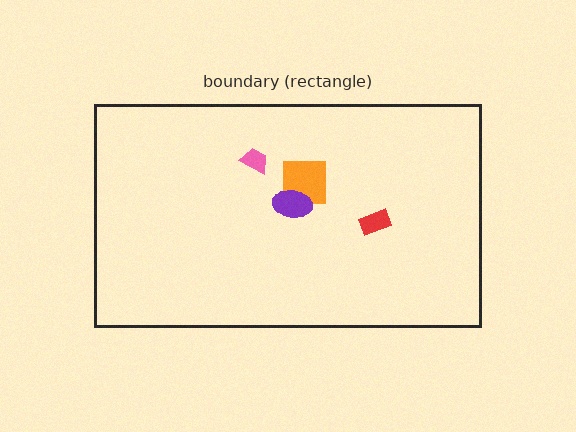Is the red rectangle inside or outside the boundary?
Inside.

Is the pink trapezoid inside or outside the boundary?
Inside.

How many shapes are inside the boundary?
4 inside, 0 outside.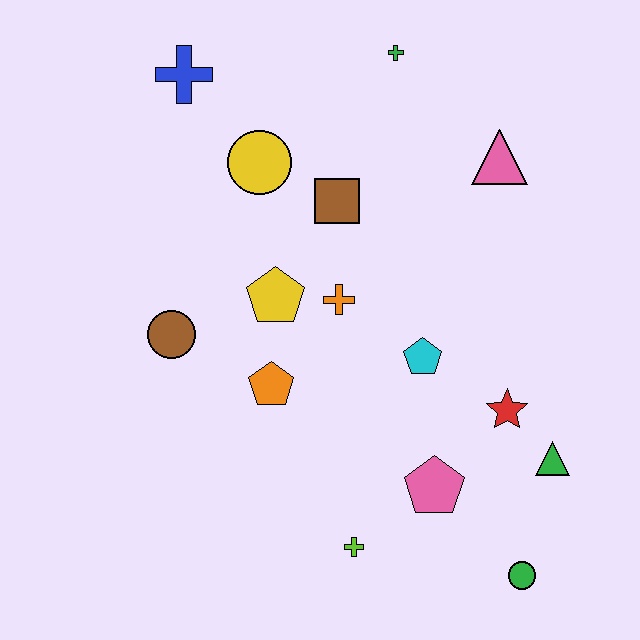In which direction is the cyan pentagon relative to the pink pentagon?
The cyan pentagon is above the pink pentagon.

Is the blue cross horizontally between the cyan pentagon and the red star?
No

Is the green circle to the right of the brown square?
Yes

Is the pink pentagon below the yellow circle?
Yes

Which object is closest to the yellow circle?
The brown square is closest to the yellow circle.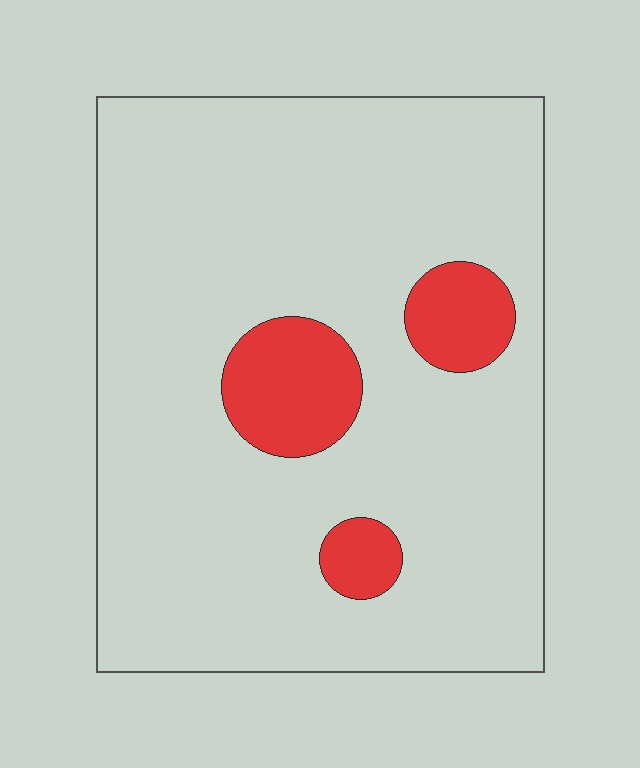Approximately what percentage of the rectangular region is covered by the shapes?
Approximately 10%.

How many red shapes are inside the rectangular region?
3.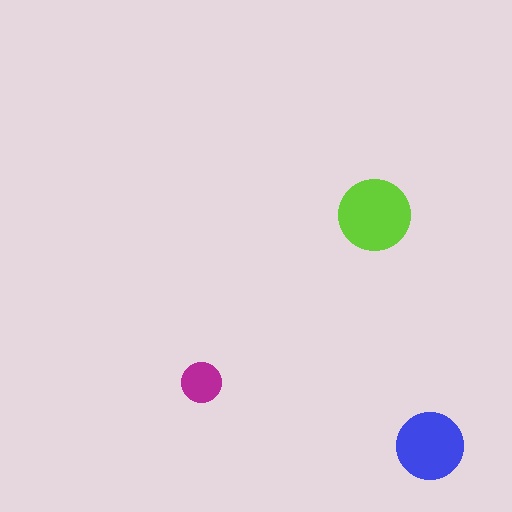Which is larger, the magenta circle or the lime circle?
The lime one.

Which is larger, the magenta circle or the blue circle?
The blue one.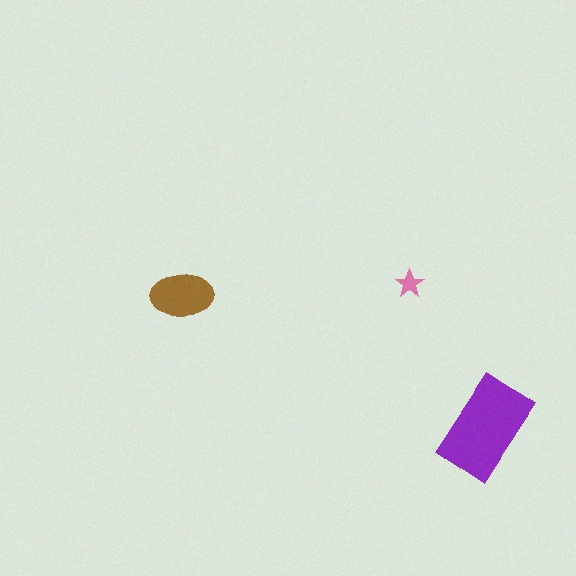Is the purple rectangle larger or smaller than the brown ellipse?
Larger.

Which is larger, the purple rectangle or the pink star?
The purple rectangle.